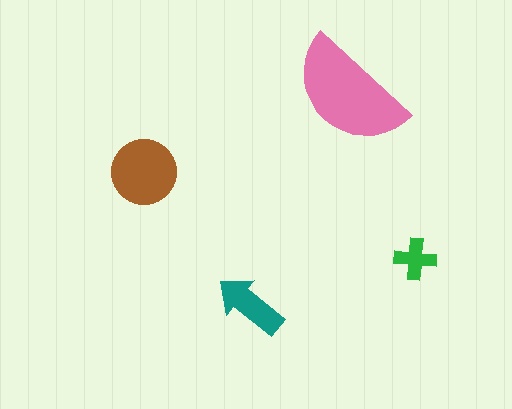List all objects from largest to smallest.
The pink semicircle, the brown circle, the teal arrow, the green cross.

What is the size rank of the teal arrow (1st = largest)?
3rd.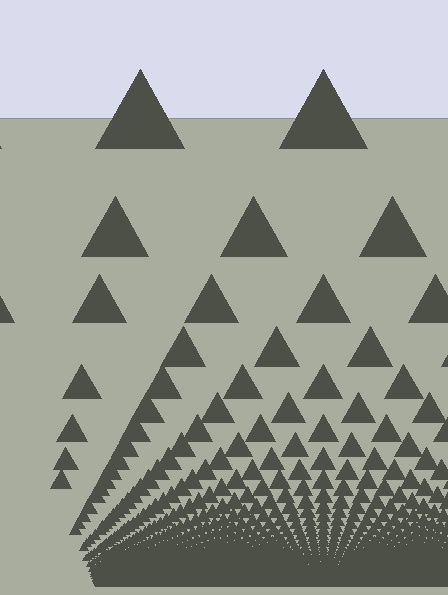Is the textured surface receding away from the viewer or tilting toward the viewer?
The surface appears to tilt toward the viewer. Texture elements get larger and sparser toward the top.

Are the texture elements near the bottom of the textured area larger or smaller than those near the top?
Smaller. The gradient is inverted — elements near the bottom are smaller and denser.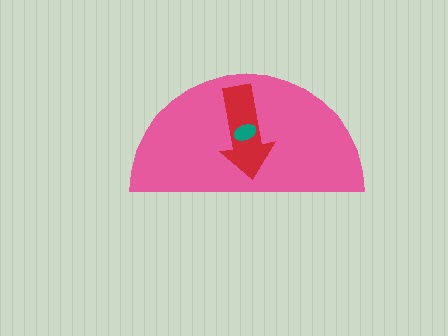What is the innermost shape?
The teal ellipse.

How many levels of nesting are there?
3.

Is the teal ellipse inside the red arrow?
Yes.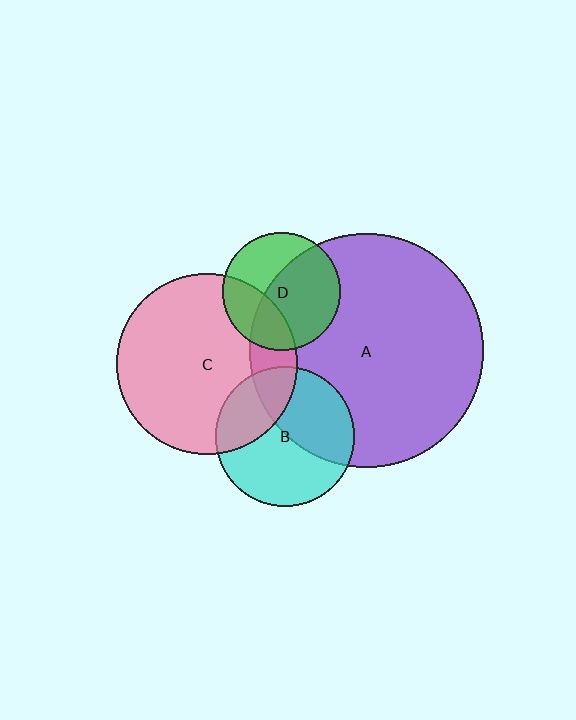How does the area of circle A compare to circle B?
Approximately 2.8 times.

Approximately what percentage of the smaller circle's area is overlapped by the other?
Approximately 30%.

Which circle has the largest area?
Circle A (purple).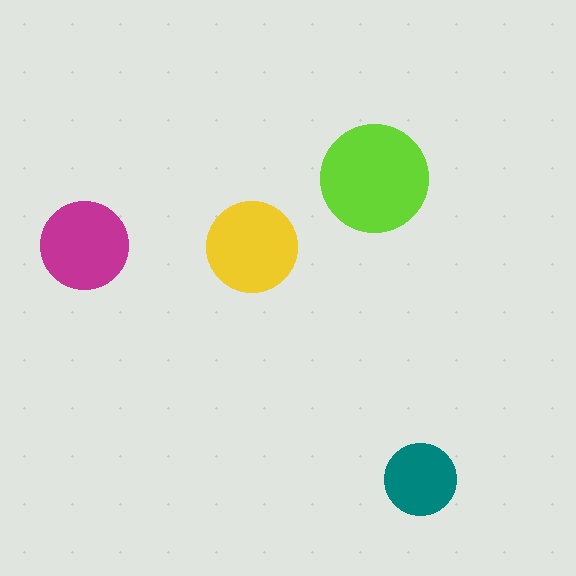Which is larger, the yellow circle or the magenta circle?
The yellow one.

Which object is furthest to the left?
The magenta circle is leftmost.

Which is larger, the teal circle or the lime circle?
The lime one.